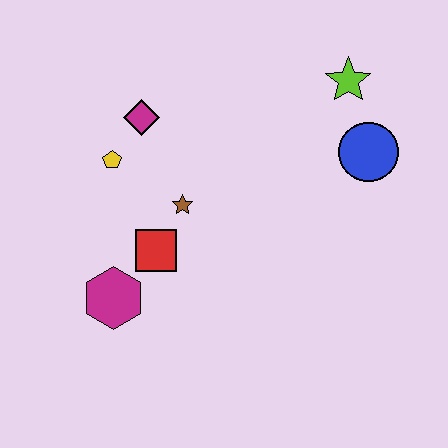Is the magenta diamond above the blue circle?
Yes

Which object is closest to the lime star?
The blue circle is closest to the lime star.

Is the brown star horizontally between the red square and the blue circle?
Yes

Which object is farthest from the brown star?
The lime star is farthest from the brown star.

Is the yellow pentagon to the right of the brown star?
No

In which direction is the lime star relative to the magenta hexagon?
The lime star is to the right of the magenta hexagon.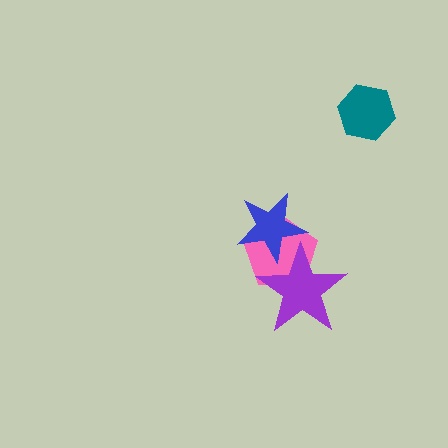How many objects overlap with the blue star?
2 objects overlap with the blue star.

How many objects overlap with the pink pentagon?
2 objects overlap with the pink pentagon.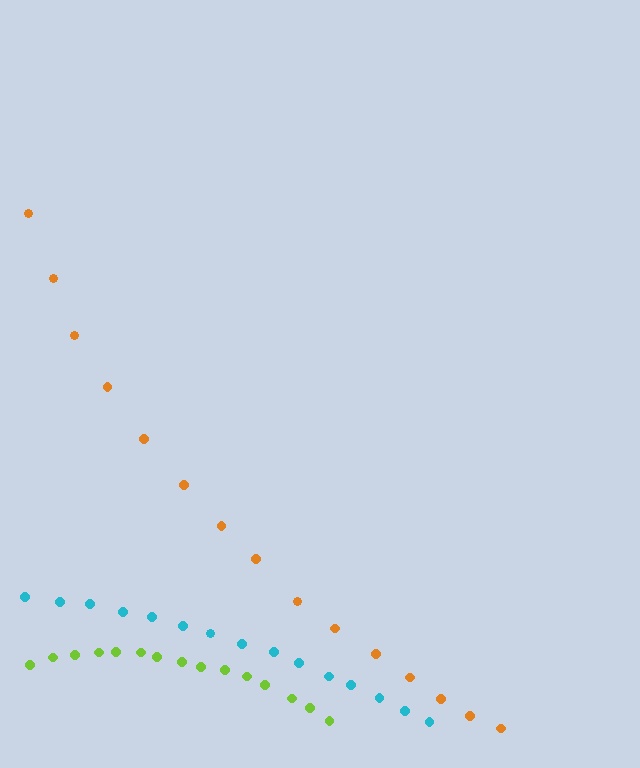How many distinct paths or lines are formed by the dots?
There are 3 distinct paths.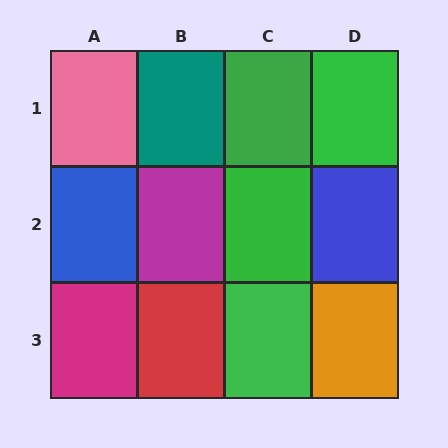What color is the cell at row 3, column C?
Green.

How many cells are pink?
1 cell is pink.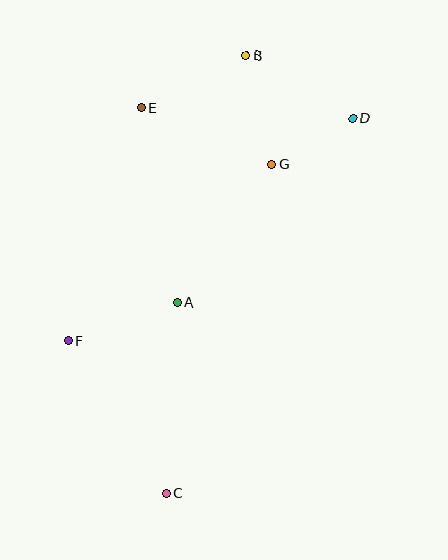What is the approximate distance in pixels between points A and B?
The distance between A and B is approximately 256 pixels.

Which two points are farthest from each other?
Points B and C are farthest from each other.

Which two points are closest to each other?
Points D and G are closest to each other.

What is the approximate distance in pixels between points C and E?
The distance between C and E is approximately 387 pixels.